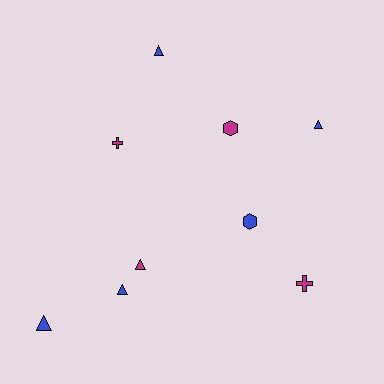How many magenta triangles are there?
There is 1 magenta triangle.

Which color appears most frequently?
Blue, with 5 objects.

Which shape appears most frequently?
Triangle, with 5 objects.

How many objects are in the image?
There are 9 objects.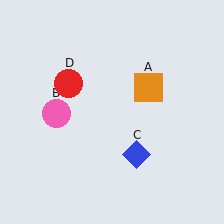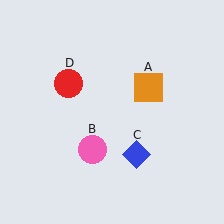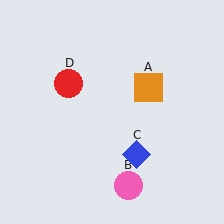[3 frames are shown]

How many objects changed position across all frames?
1 object changed position: pink circle (object B).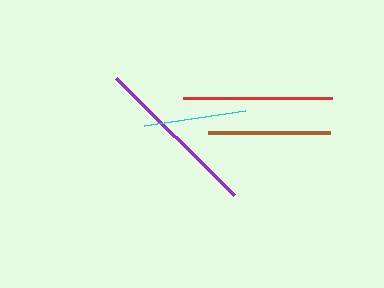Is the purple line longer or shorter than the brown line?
The purple line is longer than the brown line.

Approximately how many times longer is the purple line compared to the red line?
The purple line is approximately 1.1 times the length of the red line.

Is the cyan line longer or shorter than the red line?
The red line is longer than the cyan line.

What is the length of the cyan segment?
The cyan segment is approximately 101 pixels long.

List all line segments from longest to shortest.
From longest to shortest: purple, red, brown, cyan.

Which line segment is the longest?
The purple line is the longest at approximately 166 pixels.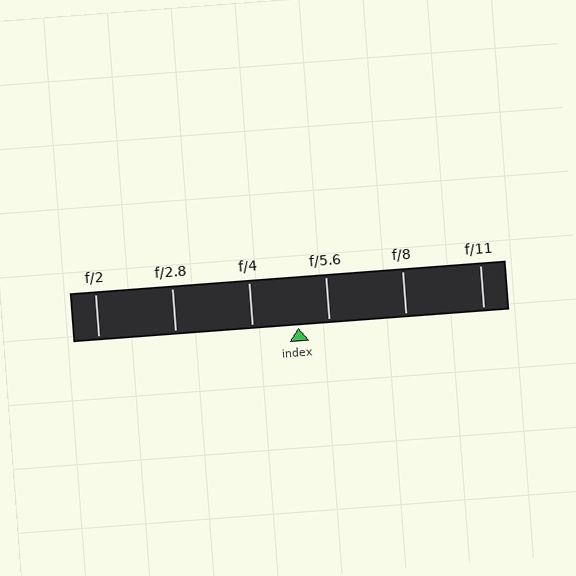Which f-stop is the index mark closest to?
The index mark is closest to f/5.6.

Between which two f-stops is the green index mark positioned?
The index mark is between f/4 and f/5.6.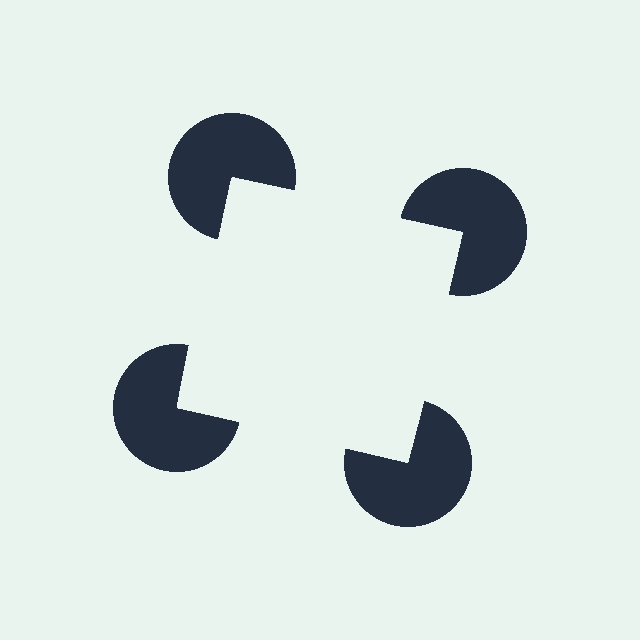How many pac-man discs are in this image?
There are 4 — one at each vertex of the illusory square.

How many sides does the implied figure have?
4 sides.